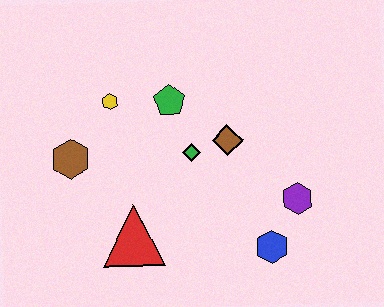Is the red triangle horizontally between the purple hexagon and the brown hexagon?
Yes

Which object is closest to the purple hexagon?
The blue hexagon is closest to the purple hexagon.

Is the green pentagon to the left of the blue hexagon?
Yes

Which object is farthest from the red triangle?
The purple hexagon is farthest from the red triangle.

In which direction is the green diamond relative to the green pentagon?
The green diamond is below the green pentagon.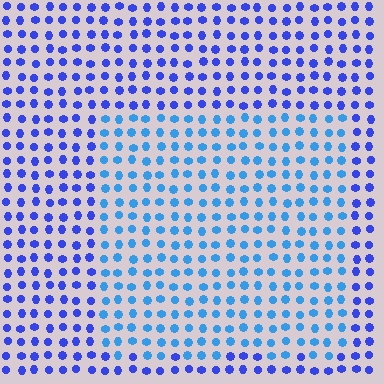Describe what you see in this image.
The image is filled with small blue elements in a uniform arrangement. A rectangle-shaped region is visible where the elements are tinted to a slightly different hue, forming a subtle color boundary.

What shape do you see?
I see a rectangle.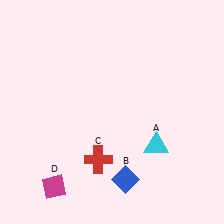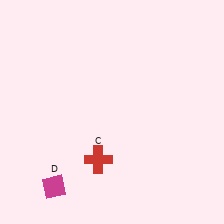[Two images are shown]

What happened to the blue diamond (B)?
The blue diamond (B) was removed in Image 2. It was in the bottom-right area of Image 1.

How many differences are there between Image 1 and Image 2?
There are 2 differences between the two images.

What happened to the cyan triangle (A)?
The cyan triangle (A) was removed in Image 2. It was in the bottom-right area of Image 1.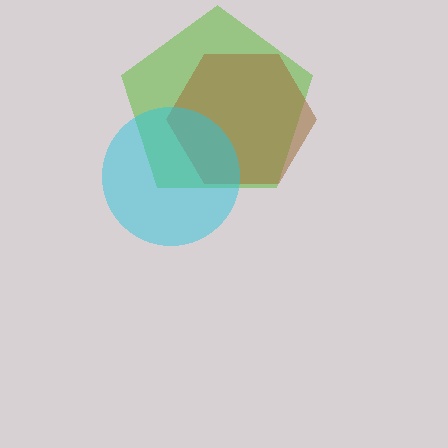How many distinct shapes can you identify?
There are 3 distinct shapes: a lime pentagon, a brown hexagon, a cyan circle.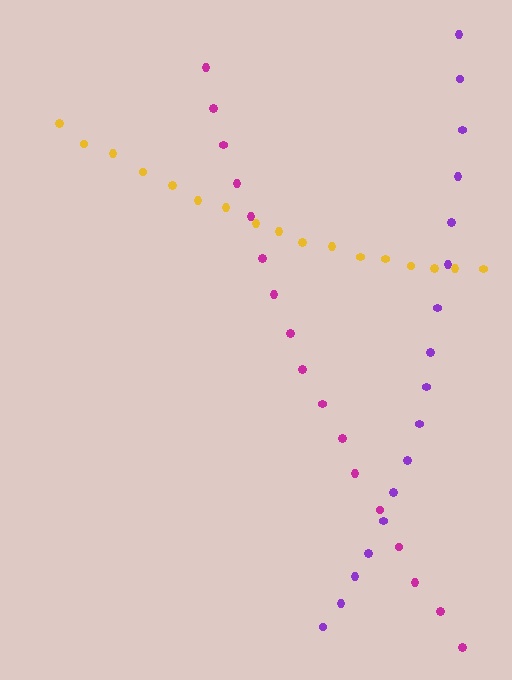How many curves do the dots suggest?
There are 3 distinct paths.